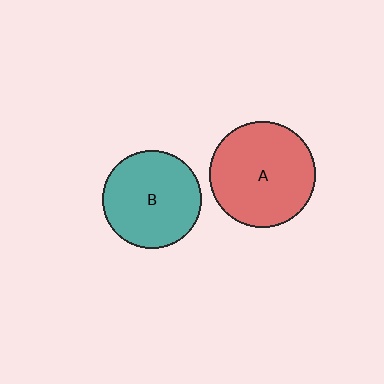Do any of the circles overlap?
No, none of the circles overlap.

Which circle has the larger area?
Circle A (red).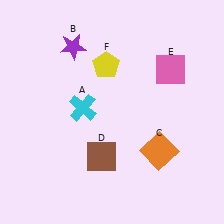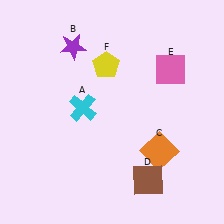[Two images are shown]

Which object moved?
The brown square (D) moved right.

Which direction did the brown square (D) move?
The brown square (D) moved right.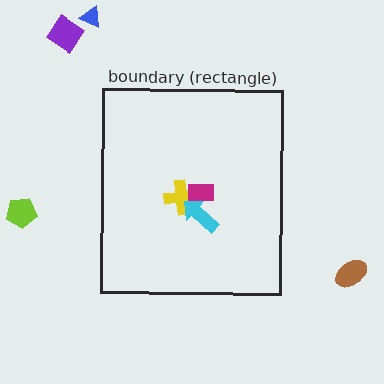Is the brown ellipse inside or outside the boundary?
Outside.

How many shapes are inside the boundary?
3 inside, 4 outside.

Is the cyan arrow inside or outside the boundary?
Inside.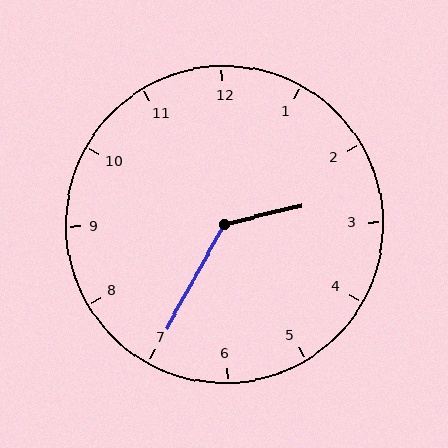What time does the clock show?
2:35.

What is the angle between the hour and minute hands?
Approximately 132 degrees.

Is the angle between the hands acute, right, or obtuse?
It is obtuse.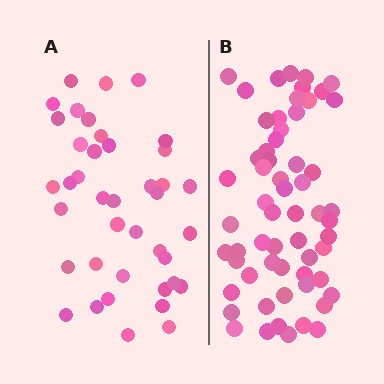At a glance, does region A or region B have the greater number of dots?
Region B (the right region) has more dots.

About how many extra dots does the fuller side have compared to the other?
Region B has approximately 20 more dots than region A.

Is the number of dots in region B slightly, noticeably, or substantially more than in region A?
Region B has substantially more. The ratio is roughly 1.5 to 1.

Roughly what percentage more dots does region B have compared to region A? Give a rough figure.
About 50% more.